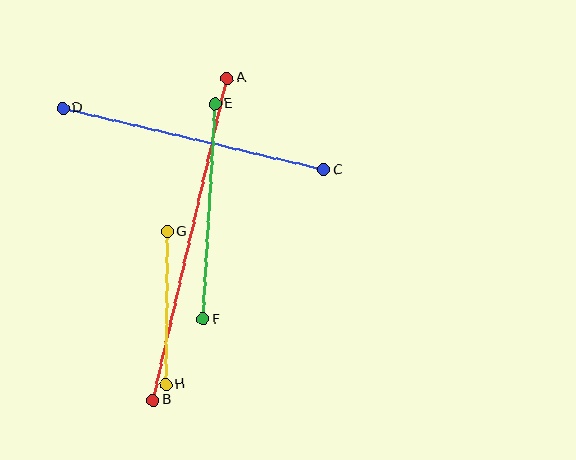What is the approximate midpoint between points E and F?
The midpoint is at approximately (209, 211) pixels.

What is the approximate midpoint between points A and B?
The midpoint is at approximately (190, 239) pixels.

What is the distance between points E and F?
The distance is approximately 216 pixels.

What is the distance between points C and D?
The distance is approximately 268 pixels.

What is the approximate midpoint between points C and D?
The midpoint is at approximately (193, 139) pixels.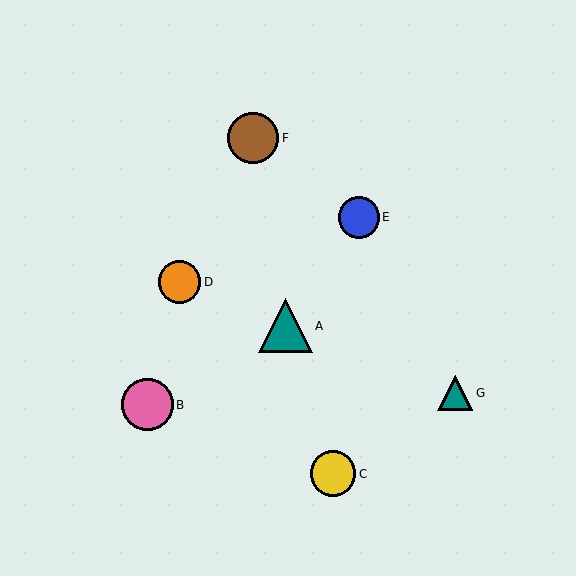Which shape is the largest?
The teal triangle (labeled A) is the largest.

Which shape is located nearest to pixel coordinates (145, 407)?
The pink circle (labeled B) at (147, 405) is nearest to that location.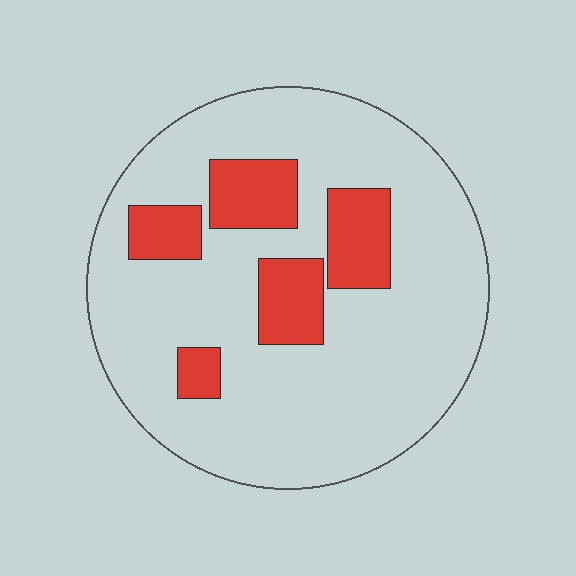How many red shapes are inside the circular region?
5.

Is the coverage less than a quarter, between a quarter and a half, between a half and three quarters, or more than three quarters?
Less than a quarter.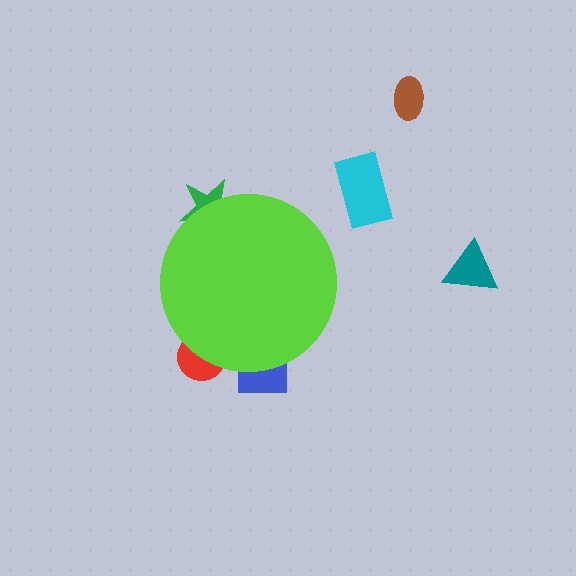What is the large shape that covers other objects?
A lime circle.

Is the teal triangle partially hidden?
No, the teal triangle is fully visible.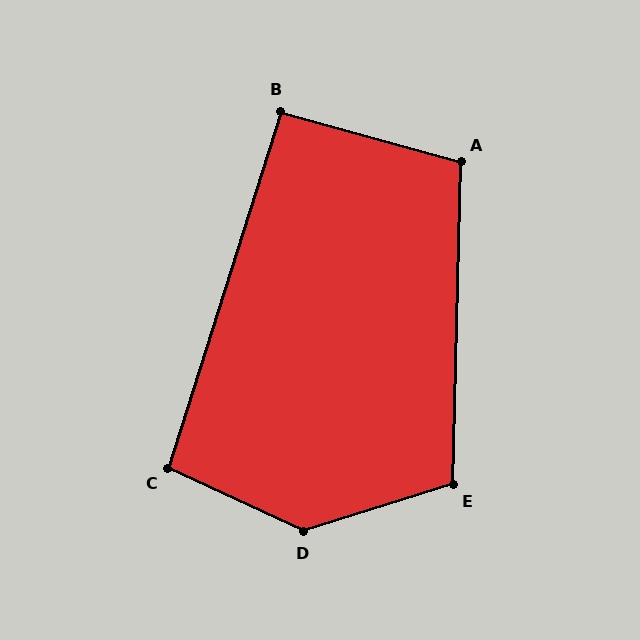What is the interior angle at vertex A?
Approximately 104 degrees (obtuse).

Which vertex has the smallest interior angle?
B, at approximately 92 degrees.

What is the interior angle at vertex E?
Approximately 109 degrees (obtuse).